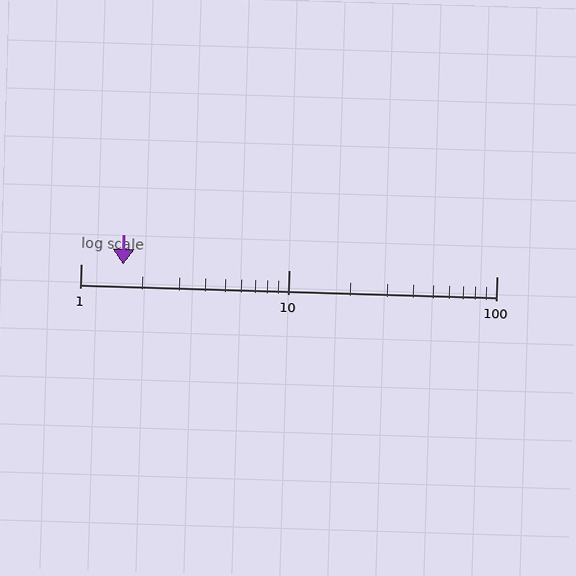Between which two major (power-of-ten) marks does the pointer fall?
The pointer is between 1 and 10.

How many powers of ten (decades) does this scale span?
The scale spans 2 decades, from 1 to 100.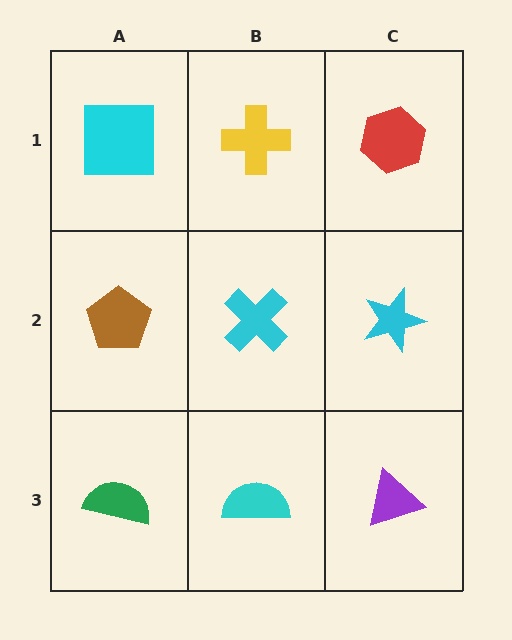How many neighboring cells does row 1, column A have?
2.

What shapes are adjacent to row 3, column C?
A cyan star (row 2, column C), a cyan semicircle (row 3, column B).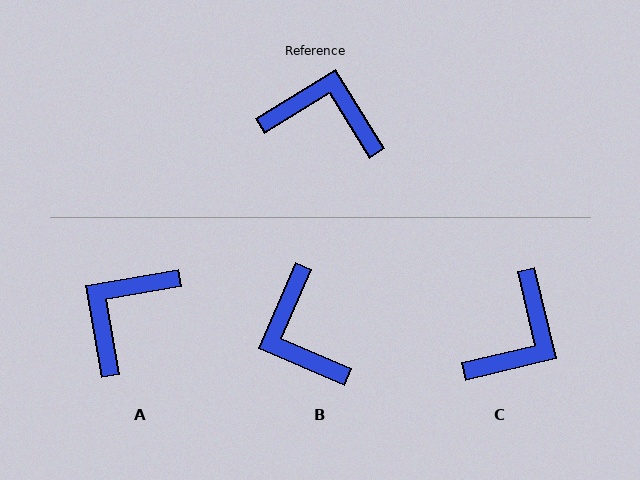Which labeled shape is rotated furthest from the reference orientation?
B, about 125 degrees away.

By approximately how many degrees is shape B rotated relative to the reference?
Approximately 125 degrees counter-clockwise.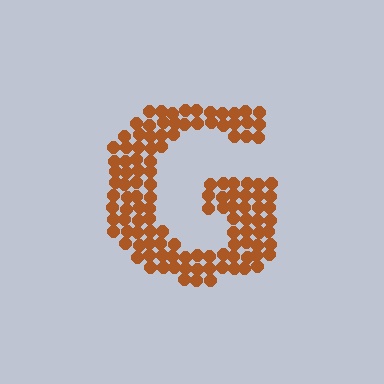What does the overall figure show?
The overall figure shows the letter G.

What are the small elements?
The small elements are circles.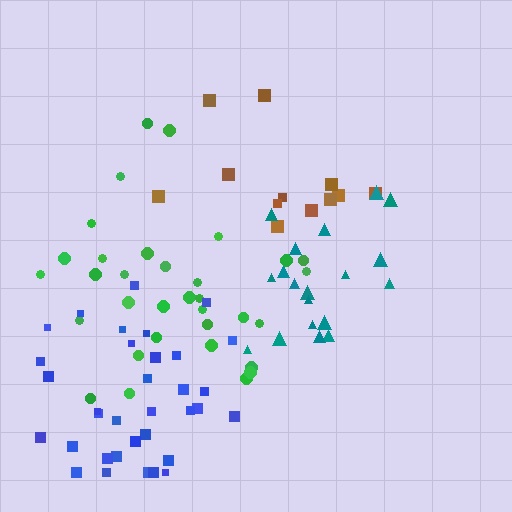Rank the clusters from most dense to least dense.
teal, green, blue, brown.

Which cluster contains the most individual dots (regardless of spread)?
Blue (34).